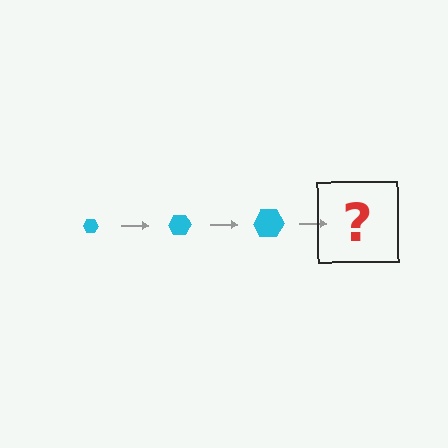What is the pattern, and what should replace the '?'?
The pattern is that the hexagon gets progressively larger each step. The '?' should be a cyan hexagon, larger than the previous one.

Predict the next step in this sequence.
The next step is a cyan hexagon, larger than the previous one.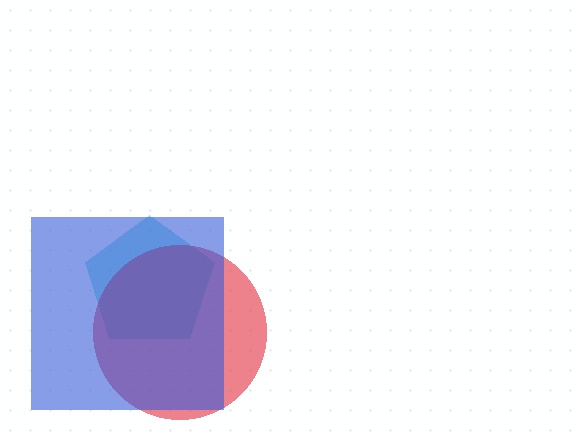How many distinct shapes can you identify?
There are 3 distinct shapes: a cyan pentagon, a red circle, a blue square.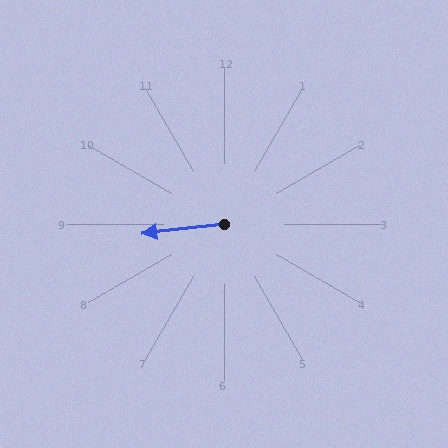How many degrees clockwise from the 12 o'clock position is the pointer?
Approximately 264 degrees.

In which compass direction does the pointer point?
West.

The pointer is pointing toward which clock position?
Roughly 9 o'clock.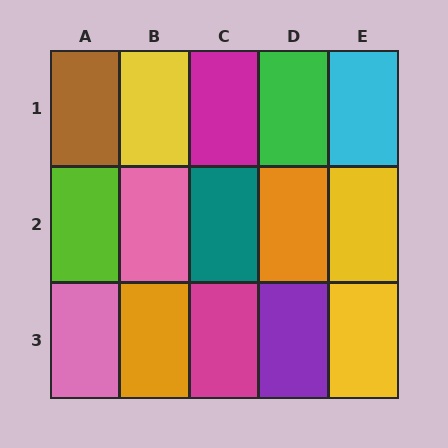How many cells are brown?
1 cell is brown.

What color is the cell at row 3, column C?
Magenta.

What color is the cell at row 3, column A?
Pink.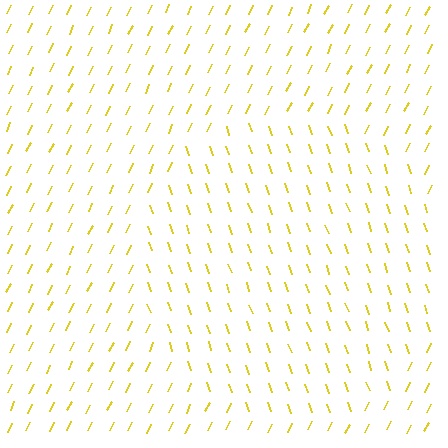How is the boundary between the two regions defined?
The boundary is defined purely by a change in line orientation (approximately 45 degrees difference). All lines are the same color and thickness.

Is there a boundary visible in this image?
Yes, there is a texture boundary formed by a change in line orientation.